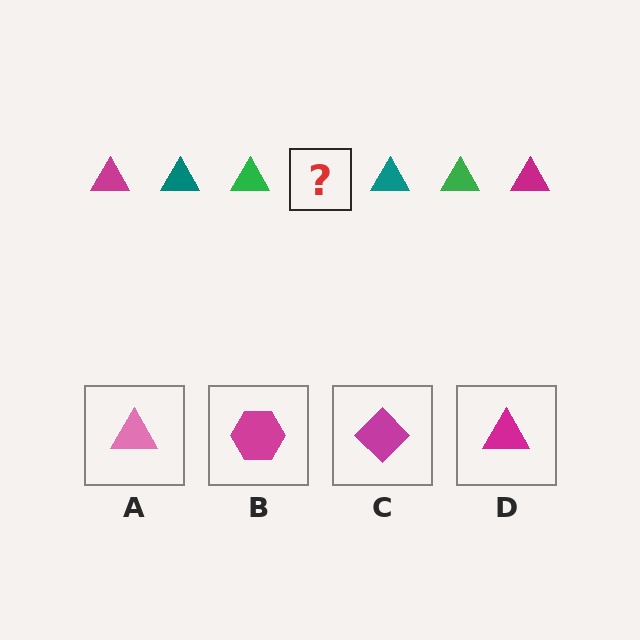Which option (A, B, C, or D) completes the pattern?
D.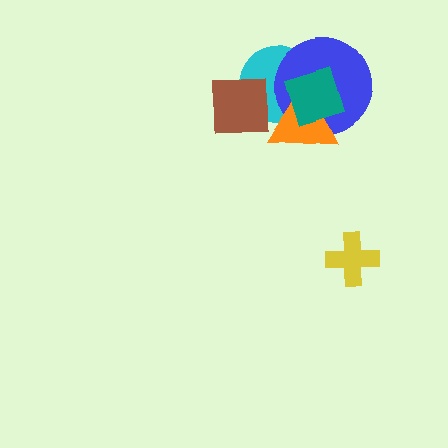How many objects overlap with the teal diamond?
3 objects overlap with the teal diamond.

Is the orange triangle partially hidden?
Yes, it is partially covered by another shape.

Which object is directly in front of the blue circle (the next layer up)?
The orange triangle is directly in front of the blue circle.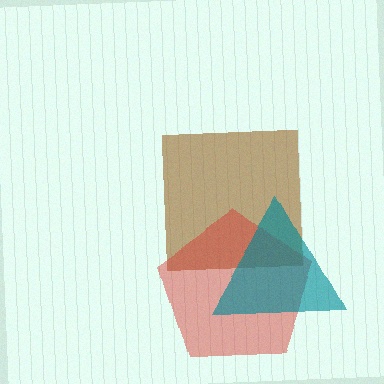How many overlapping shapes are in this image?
There are 3 overlapping shapes in the image.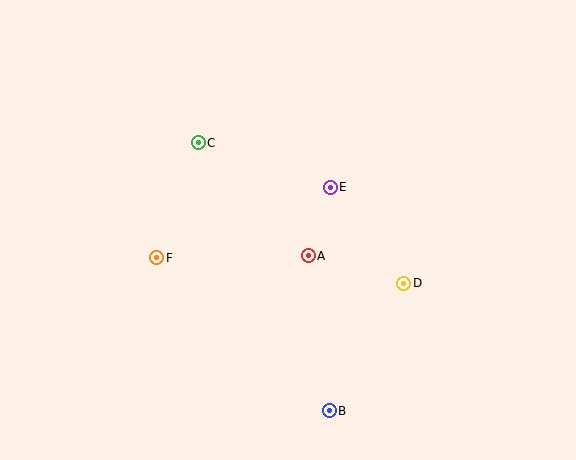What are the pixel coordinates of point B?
Point B is at (329, 411).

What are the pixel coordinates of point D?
Point D is at (404, 283).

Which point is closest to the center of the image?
Point A at (308, 256) is closest to the center.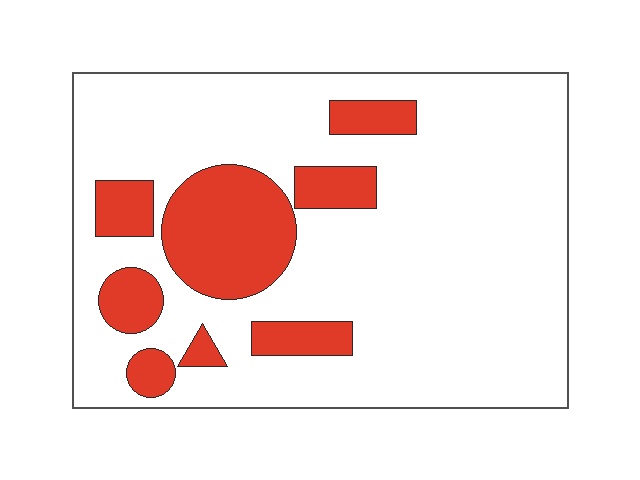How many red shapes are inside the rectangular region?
8.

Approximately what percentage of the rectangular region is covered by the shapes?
Approximately 20%.